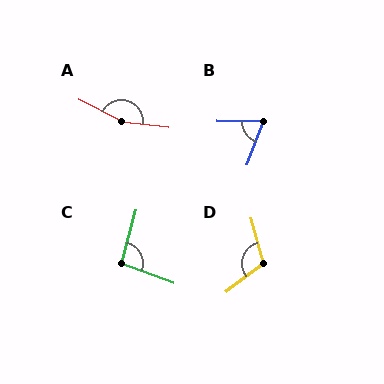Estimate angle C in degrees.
Approximately 95 degrees.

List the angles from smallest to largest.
B (70°), C (95°), D (112°), A (160°).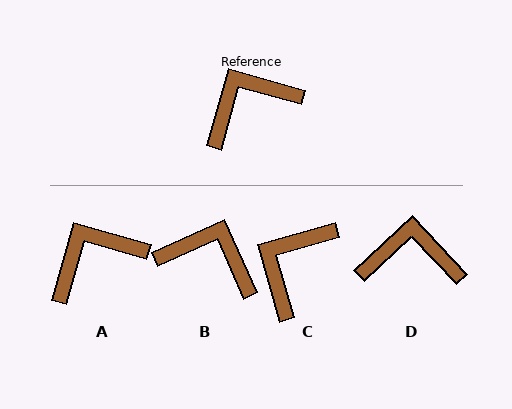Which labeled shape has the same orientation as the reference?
A.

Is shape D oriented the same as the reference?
No, it is off by about 31 degrees.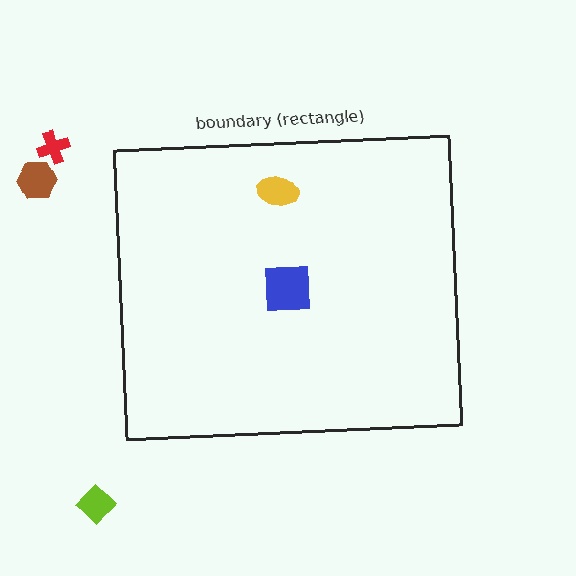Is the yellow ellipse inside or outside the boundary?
Inside.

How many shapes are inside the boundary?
2 inside, 3 outside.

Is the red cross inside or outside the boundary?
Outside.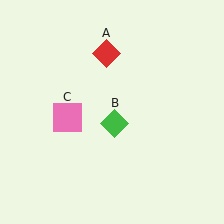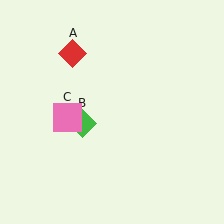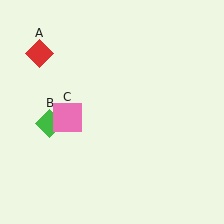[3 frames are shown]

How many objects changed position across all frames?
2 objects changed position: red diamond (object A), green diamond (object B).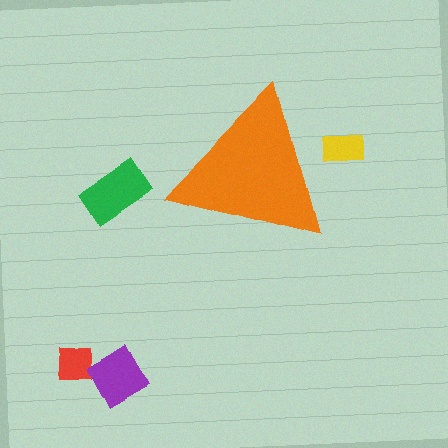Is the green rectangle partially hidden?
No, the green rectangle is fully visible.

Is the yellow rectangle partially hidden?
Yes, the yellow rectangle is partially hidden behind the orange triangle.